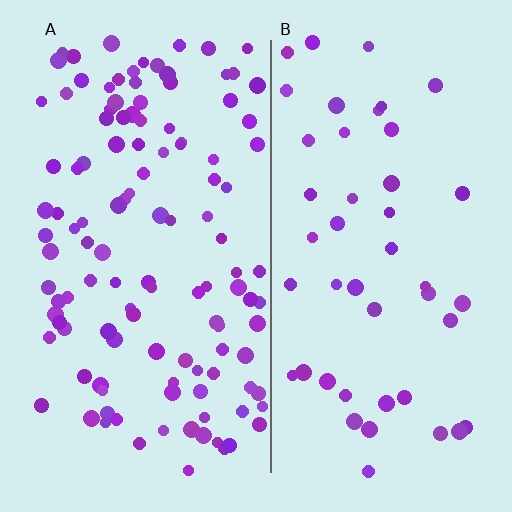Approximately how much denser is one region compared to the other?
Approximately 2.6× — region A over region B.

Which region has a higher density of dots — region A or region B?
A (the left).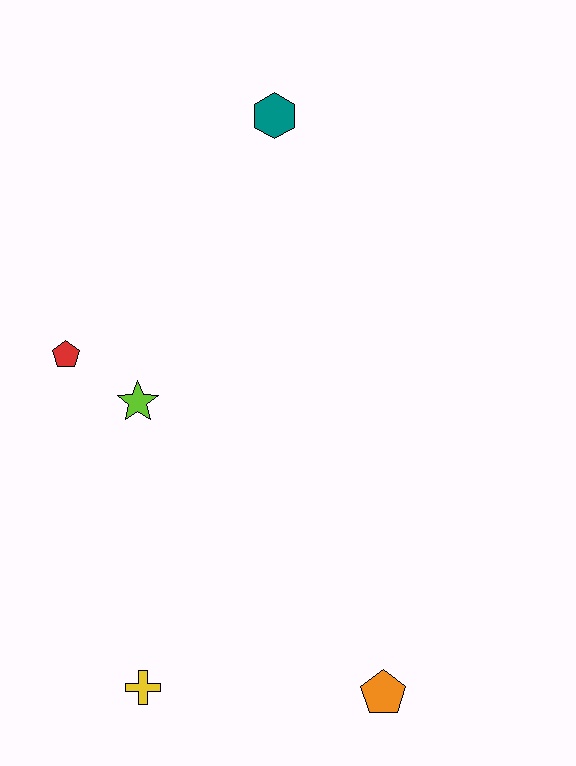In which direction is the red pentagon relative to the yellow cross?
The red pentagon is above the yellow cross.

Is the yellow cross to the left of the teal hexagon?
Yes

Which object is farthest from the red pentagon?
The orange pentagon is farthest from the red pentagon.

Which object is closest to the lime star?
The red pentagon is closest to the lime star.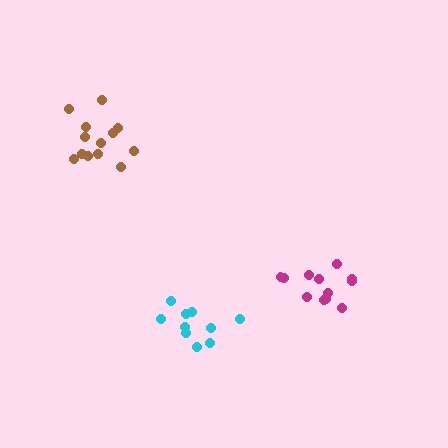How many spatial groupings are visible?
There are 3 spatial groupings.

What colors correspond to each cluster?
The clusters are colored: brown, magenta, cyan.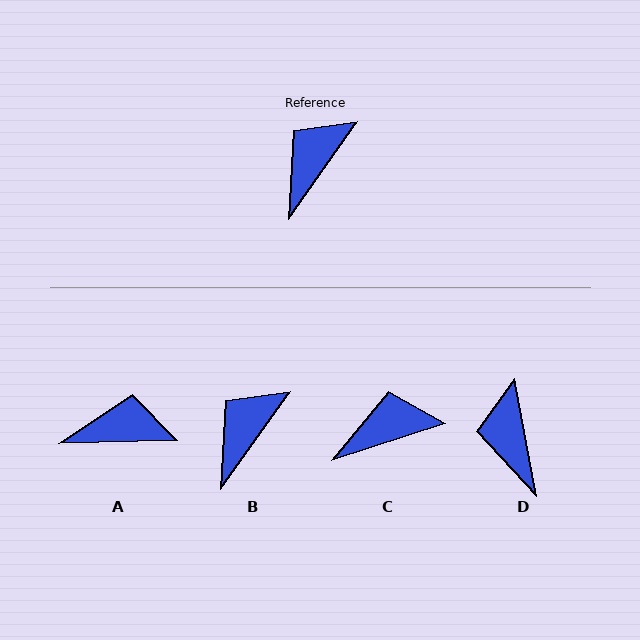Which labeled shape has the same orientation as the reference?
B.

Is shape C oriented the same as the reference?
No, it is off by about 36 degrees.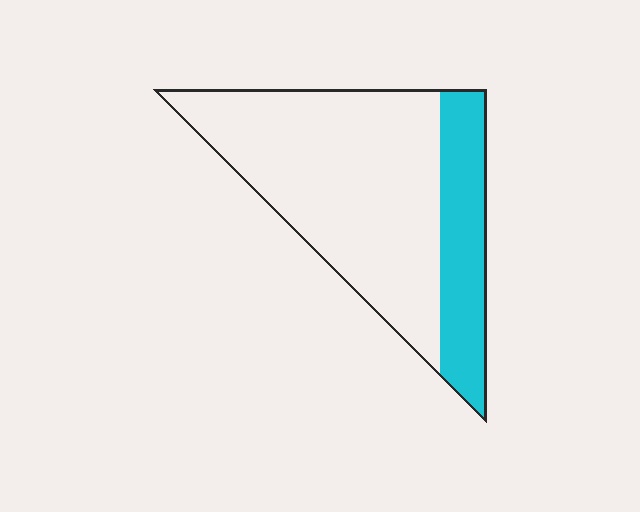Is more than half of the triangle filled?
No.